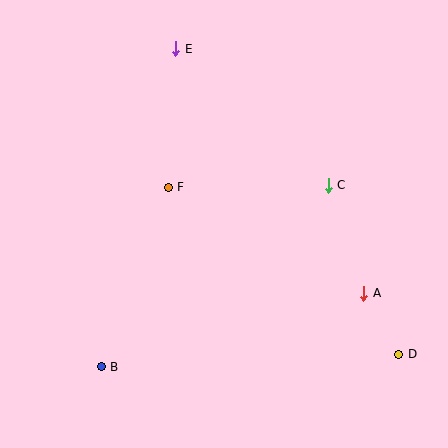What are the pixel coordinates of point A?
Point A is at (364, 293).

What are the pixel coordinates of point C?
Point C is at (328, 185).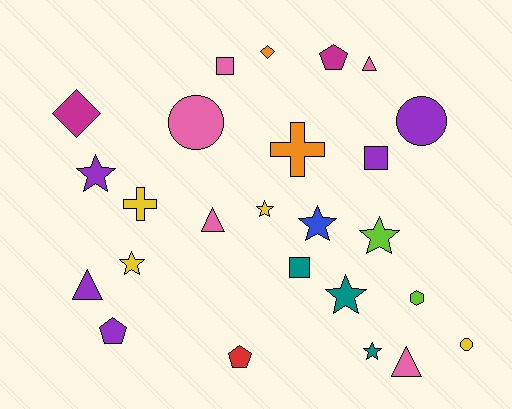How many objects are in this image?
There are 25 objects.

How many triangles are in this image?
There are 4 triangles.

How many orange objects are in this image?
There are 2 orange objects.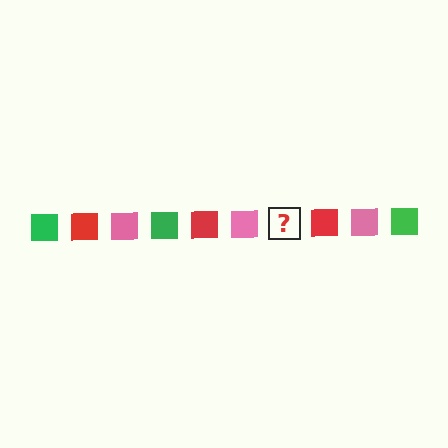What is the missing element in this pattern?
The missing element is a green square.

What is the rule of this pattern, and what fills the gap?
The rule is that the pattern cycles through green, red, pink squares. The gap should be filled with a green square.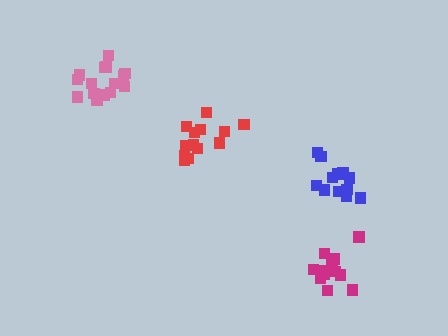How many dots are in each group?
Group 1: 13 dots, Group 2: 13 dots, Group 3: 12 dots, Group 4: 15 dots (53 total).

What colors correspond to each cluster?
The clusters are colored: red, blue, magenta, pink.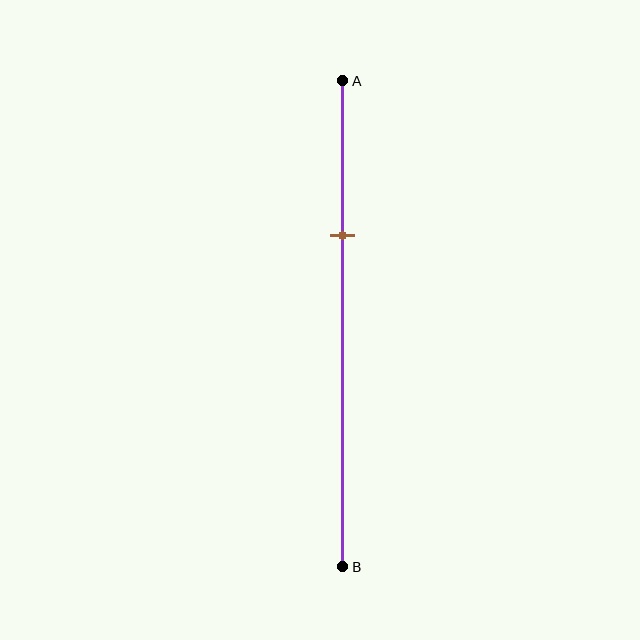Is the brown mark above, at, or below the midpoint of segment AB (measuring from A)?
The brown mark is above the midpoint of segment AB.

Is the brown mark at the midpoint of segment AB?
No, the mark is at about 30% from A, not at the 50% midpoint.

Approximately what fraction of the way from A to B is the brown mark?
The brown mark is approximately 30% of the way from A to B.